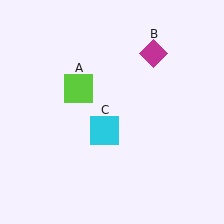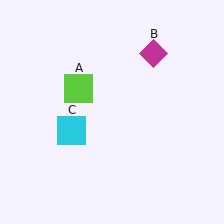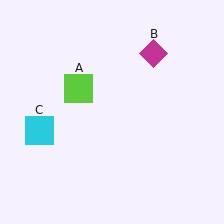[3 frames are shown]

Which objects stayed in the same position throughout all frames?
Lime square (object A) and magenta diamond (object B) remained stationary.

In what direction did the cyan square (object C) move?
The cyan square (object C) moved left.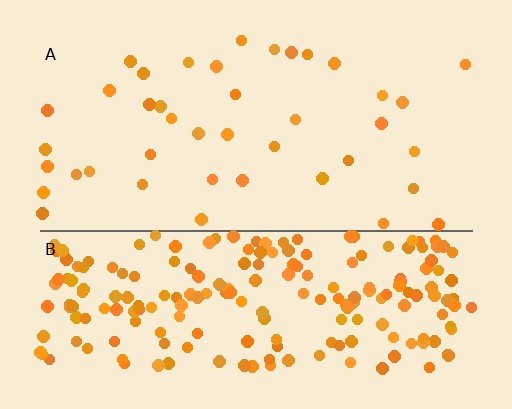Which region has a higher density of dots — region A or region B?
B (the bottom).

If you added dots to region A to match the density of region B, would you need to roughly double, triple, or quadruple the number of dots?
Approximately quadruple.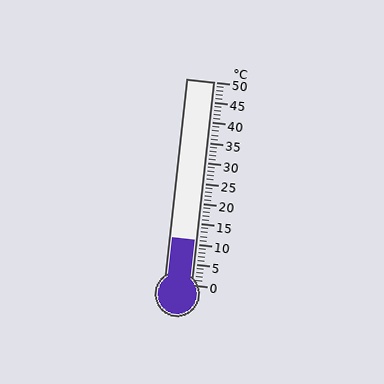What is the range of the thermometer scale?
The thermometer scale ranges from 0°C to 50°C.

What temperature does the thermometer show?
The thermometer shows approximately 11°C.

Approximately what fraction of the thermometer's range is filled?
The thermometer is filled to approximately 20% of its range.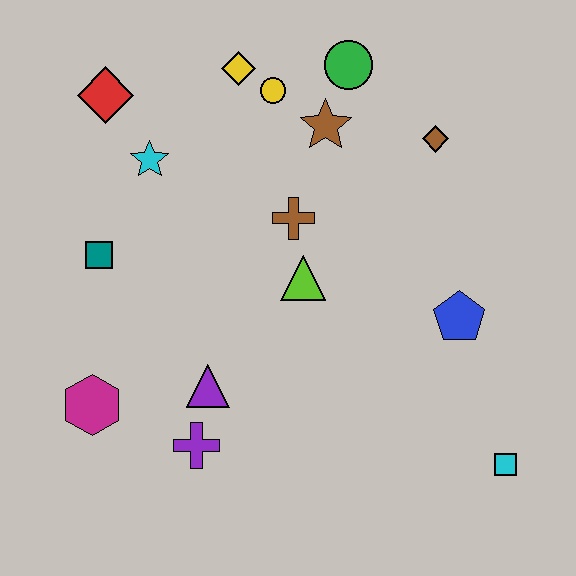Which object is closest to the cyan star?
The red diamond is closest to the cyan star.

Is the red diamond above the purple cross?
Yes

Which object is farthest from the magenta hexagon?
The brown diamond is farthest from the magenta hexagon.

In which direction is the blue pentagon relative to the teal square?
The blue pentagon is to the right of the teal square.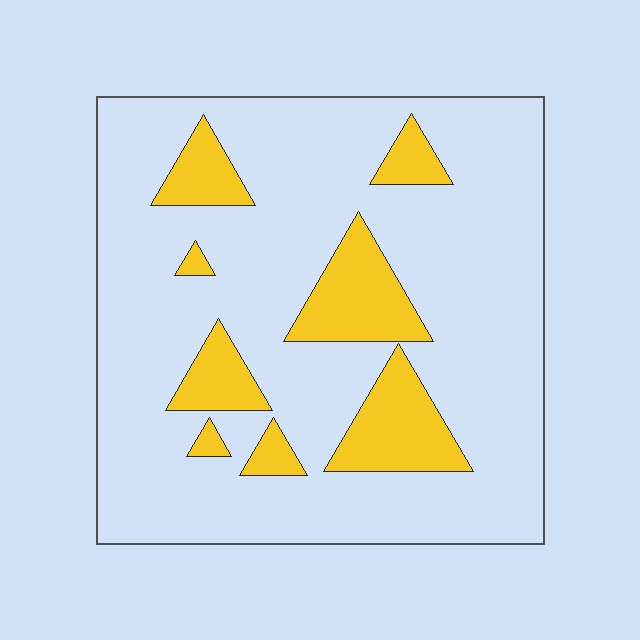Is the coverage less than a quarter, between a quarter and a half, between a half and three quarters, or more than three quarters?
Less than a quarter.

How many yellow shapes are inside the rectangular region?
8.